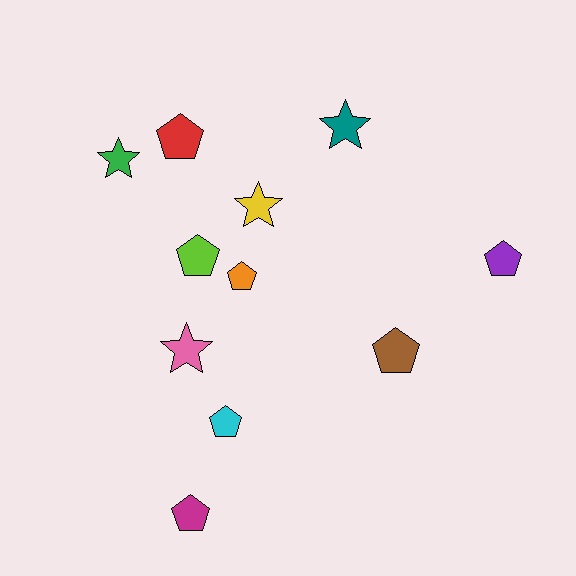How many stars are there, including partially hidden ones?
There are 4 stars.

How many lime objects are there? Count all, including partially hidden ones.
There is 1 lime object.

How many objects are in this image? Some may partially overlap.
There are 11 objects.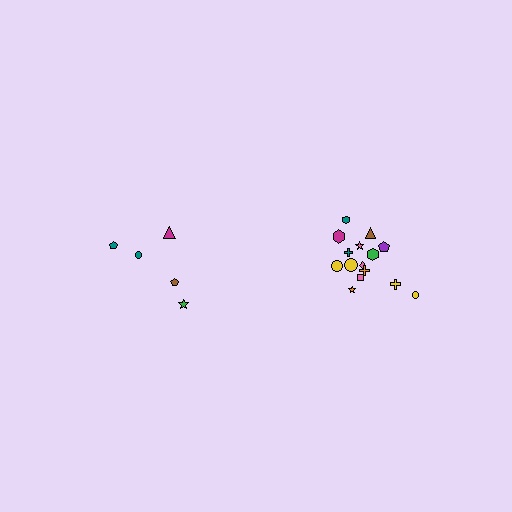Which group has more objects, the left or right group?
The right group.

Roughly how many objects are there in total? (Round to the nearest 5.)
Roughly 20 objects in total.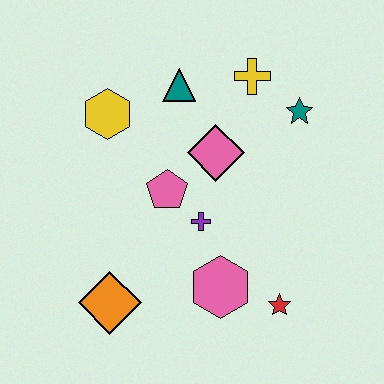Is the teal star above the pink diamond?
Yes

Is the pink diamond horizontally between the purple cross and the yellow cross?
Yes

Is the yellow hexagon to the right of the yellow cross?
No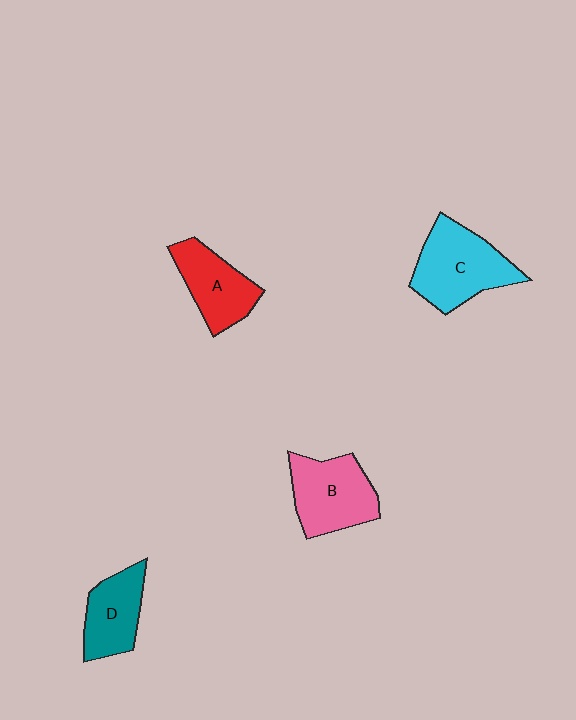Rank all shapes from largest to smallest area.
From largest to smallest: C (cyan), B (pink), A (red), D (teal).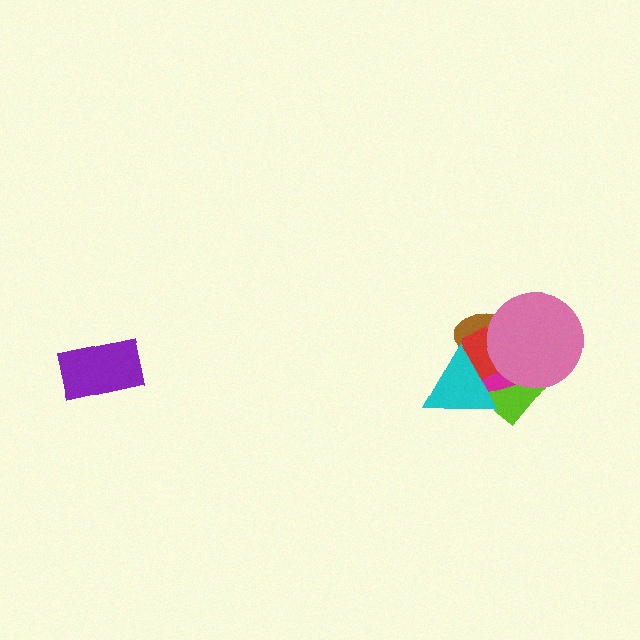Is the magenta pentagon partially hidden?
Yes, it is partially covered by another shape.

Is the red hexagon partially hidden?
Yes, it is partially covered by another shape.